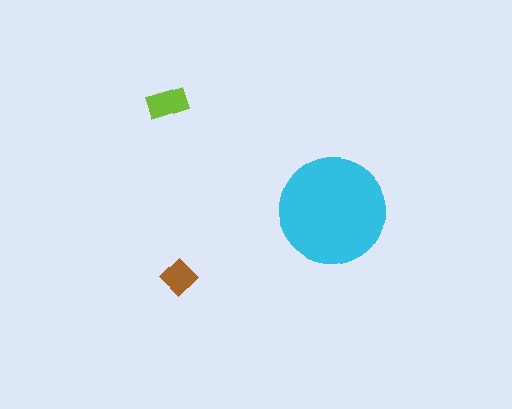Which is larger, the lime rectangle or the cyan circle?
The cyan circle.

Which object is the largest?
The cyan circle.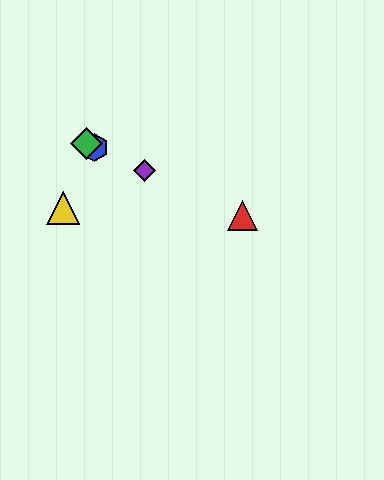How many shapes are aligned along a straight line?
4 shapes (the red triangle, the blue hexagon, the green diamond, the purple diamond) are aligned along a straight line.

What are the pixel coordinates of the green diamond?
The green diamond is at (86, 144).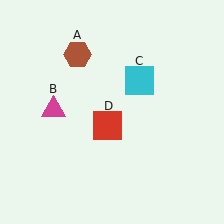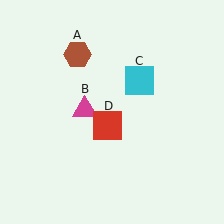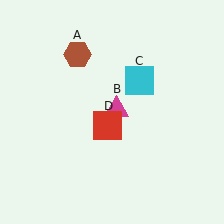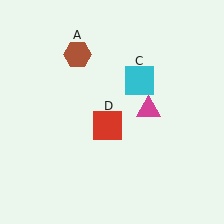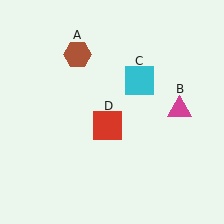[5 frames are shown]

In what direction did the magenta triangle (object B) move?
The magenta triangle (object B) moved right.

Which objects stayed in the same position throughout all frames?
Brown hexagon (object A) and cyan square (object C) and red square (object D) remained stationary.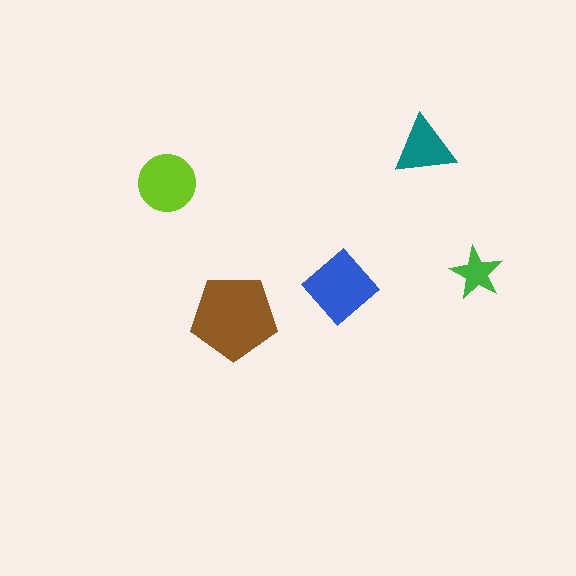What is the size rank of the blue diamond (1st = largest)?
2nd.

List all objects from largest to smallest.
The brown pentagon, the blue diamond, the lime circle, the teal triangle, the green star.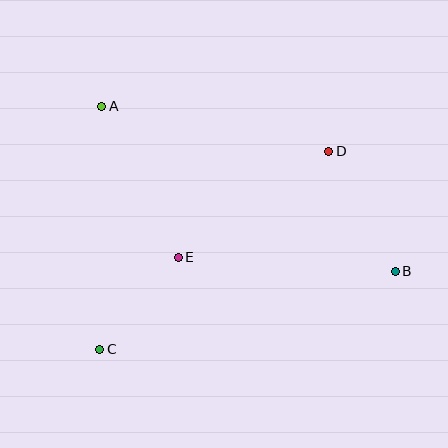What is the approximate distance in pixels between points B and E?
The distance between B and E is approximately 218 pixels.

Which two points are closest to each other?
Points C and E are closest to each other.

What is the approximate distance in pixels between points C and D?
The distance between C and D is approximately 303 pixels.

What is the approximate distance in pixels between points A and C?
The distance between A and C is approximately 243 pixels.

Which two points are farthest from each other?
Points A and B are farthest from each other.